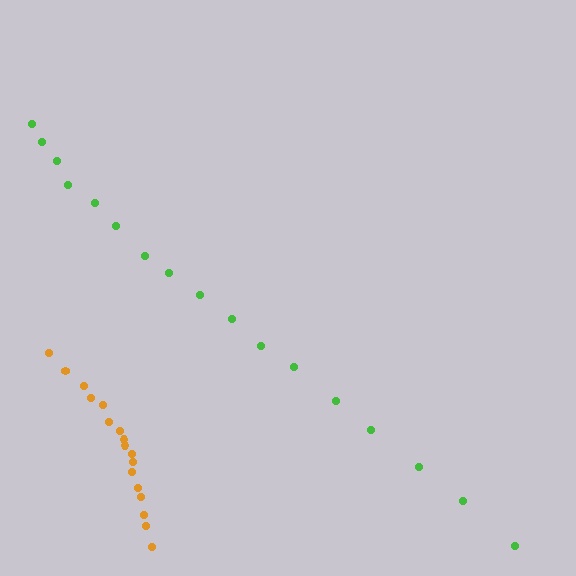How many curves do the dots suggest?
There are 2 distinct paths.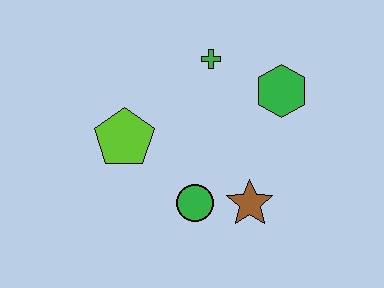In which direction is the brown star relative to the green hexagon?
The brown star is below the green hexagon.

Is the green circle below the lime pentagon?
Yes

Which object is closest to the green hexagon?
The green cross is closest to the green hexagon.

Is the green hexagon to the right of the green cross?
Yes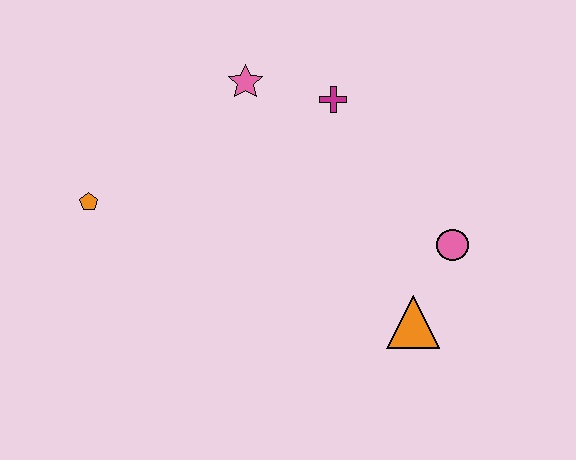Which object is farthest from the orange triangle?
The orange pentagon is farthest from the orange triangle.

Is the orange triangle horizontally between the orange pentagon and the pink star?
No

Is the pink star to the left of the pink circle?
Yes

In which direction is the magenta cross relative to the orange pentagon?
The magenta cross is to the right of the orange pentagon.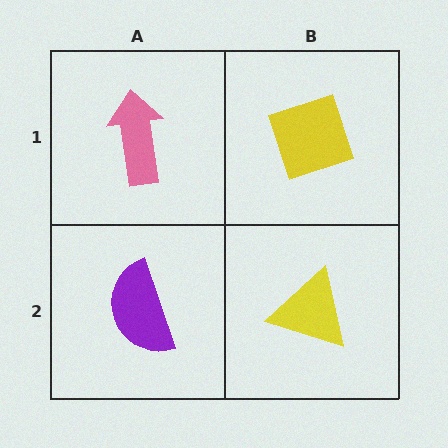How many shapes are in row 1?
2 shapes.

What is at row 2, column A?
A purple semicircle.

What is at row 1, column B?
A yellow diamond.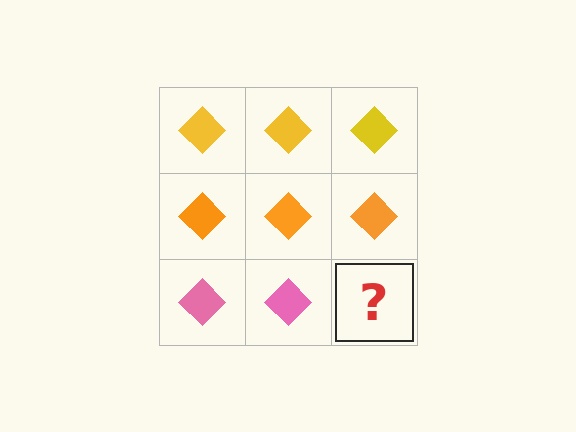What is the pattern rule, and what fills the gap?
The rule is that each row has a consistent color. The gap should be filled with a pink diamond.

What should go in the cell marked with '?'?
The missing cell should contain a pink diamond.